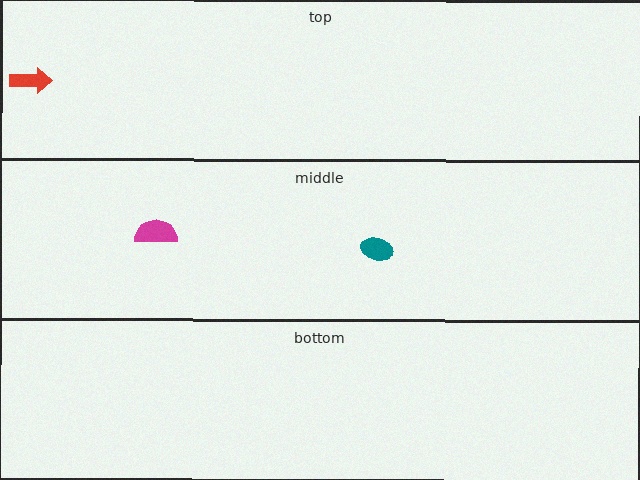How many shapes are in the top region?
1.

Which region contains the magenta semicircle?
The middle region.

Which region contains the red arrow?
The top region.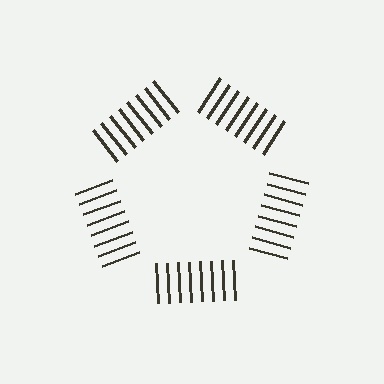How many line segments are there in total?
40 — 8 along each of the 5 edges.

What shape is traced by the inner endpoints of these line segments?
An illusory pentagon — the line segments terminate on its edges but no continuous stroke is drawn.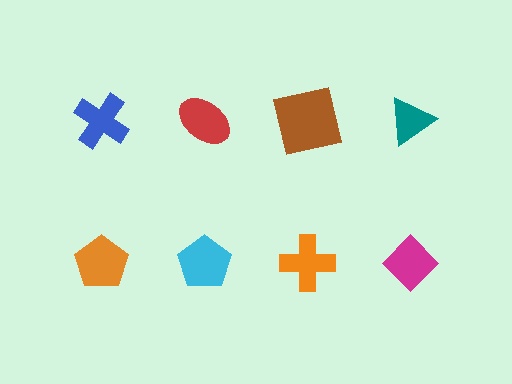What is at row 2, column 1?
An orange pentagon.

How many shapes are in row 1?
4 shapes.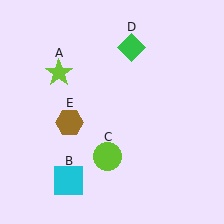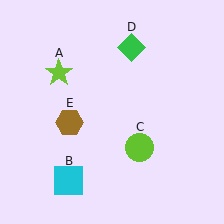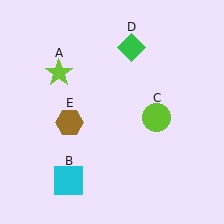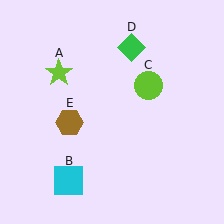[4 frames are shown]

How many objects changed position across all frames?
1 object changed position: lime circle (object C).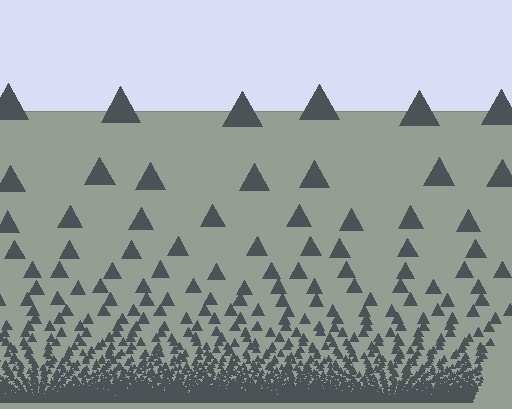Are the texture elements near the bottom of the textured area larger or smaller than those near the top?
Smaller. The gradient is inverted — elements near the bottom are smaller and denser.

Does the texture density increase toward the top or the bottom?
Density increases toward the bottom.